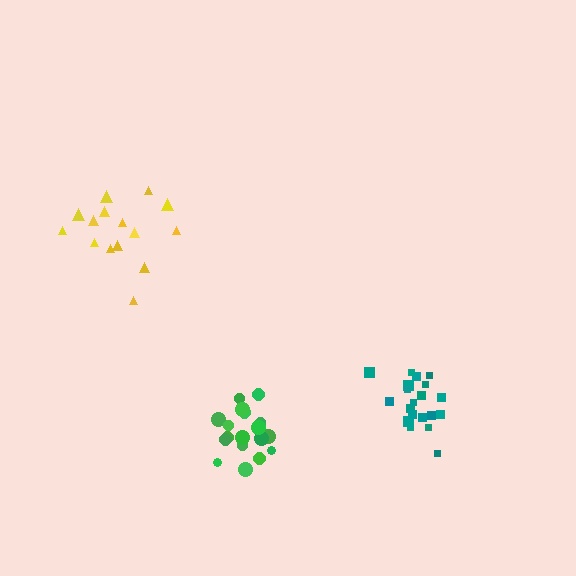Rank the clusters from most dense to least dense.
teal, green, yellow.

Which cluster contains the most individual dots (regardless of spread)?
Teal (20).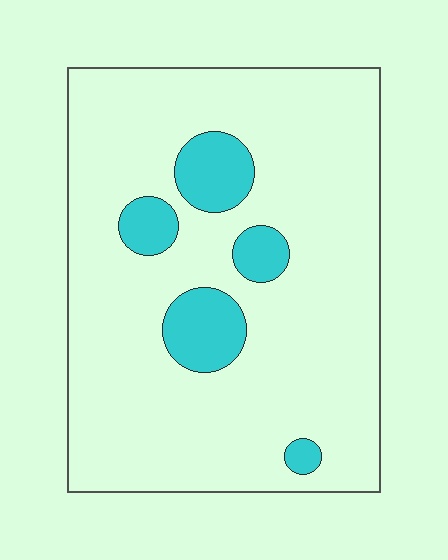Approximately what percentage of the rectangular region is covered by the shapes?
Approximately 15%.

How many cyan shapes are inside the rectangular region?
5.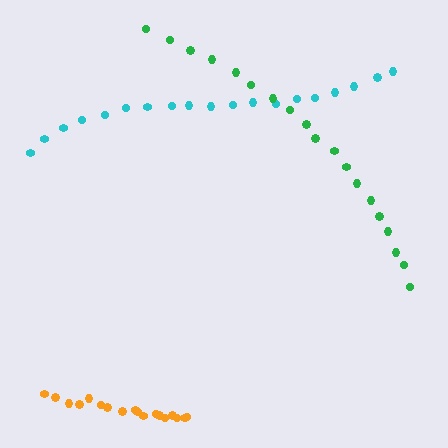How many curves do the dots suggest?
There are 3 distinct paths.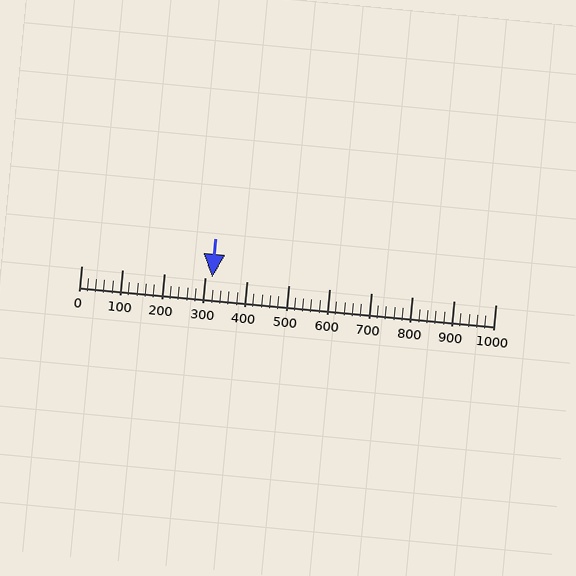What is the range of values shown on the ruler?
The ruler shows values from 0 to 1000.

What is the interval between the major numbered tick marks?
The major tick marks are spaced 100 units apart.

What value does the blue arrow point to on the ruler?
The blue arrow points to approximately 317.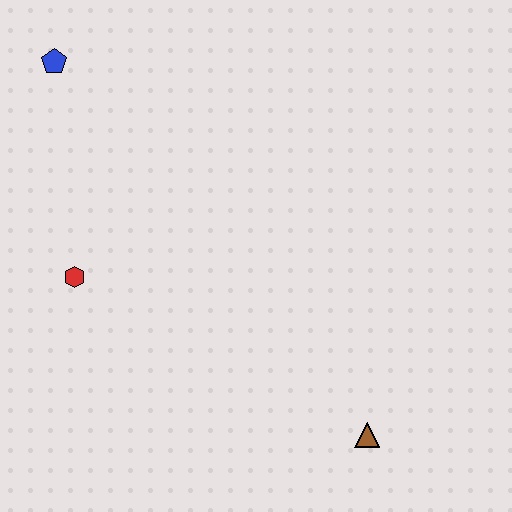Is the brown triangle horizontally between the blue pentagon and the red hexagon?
No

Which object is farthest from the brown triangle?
The blue pentagon is farthest from the brown triangle.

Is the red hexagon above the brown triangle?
Yes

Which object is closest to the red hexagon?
The blue pentagon is closest to the red hexagon.